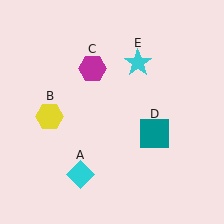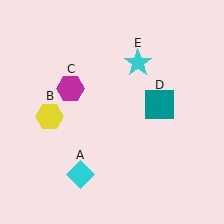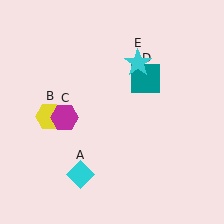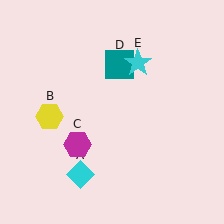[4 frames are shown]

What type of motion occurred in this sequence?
The magenta hexagon (object C), teal square (object D) rotated counterclockwise around the center of the scene.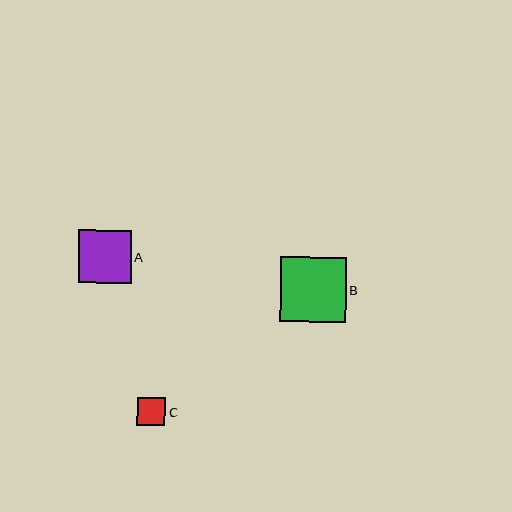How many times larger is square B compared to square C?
Square B is approximately 2.3 times the size of square C.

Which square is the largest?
Square B is the largest with a size of approximately 66 pixels.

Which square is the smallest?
Square C is the smallest with a size of approximately 28 pixels.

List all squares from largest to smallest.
From largest to smallest: B, A, C.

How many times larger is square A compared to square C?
Square A is approximately 1.9 times the size of square C.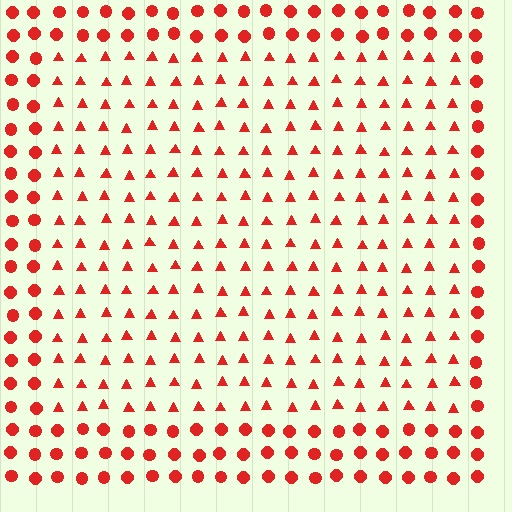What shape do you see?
I see a rectangle.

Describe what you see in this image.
The image is filled with small red elements arranged in a uniform grid. A rectangle-shaped region contains triangles, while the surrounding area contains circles. The boundary is defined purely by the change in element shape.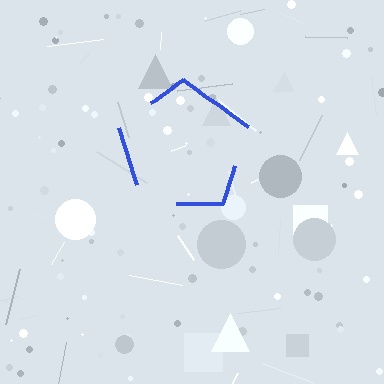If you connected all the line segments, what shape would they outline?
They would outline a pentagon.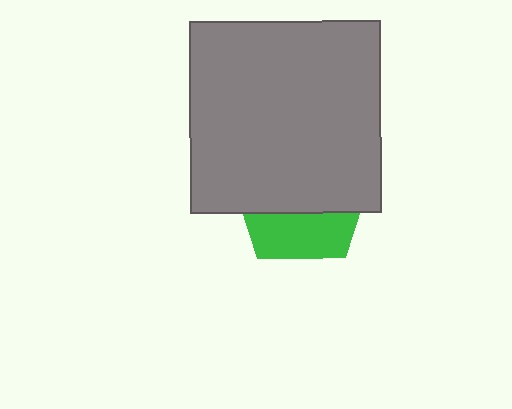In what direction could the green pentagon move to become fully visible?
The green pentagon could move down. That would shift it out from behind the gray square entirely.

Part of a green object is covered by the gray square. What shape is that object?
It is a pentagon.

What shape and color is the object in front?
The object in front is a gray square.